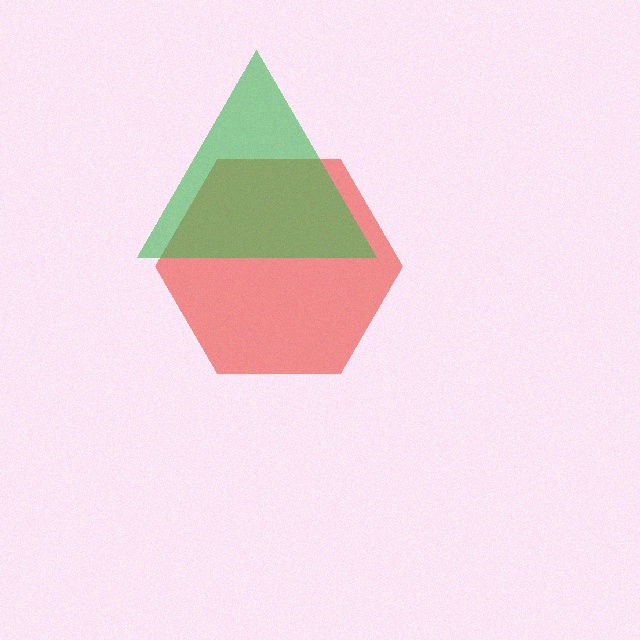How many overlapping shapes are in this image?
There are 2 overlapping shapes in the image.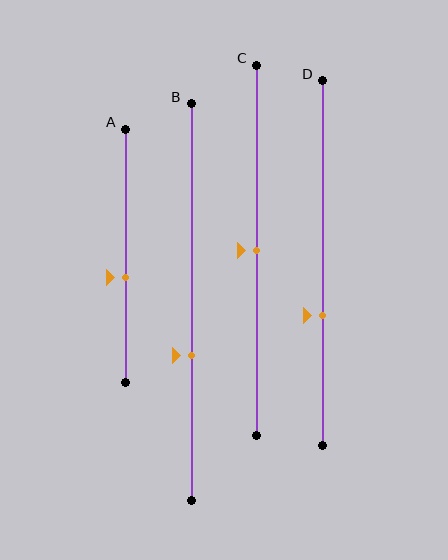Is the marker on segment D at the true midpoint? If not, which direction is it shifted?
No, the marker on segment D is shifted downward by about 14% of the segment length.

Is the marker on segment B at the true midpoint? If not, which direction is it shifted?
No, the marker on segment B is shifted downward by about 14% of the segment length.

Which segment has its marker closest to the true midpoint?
Segment C has its marker closest to the true midpoint.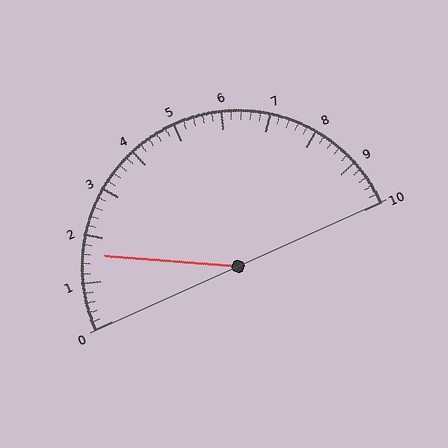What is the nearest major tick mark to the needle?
The nearest major tick mark is 2.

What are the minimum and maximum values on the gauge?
The gauge ranges from 0 to 10.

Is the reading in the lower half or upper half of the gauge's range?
The reading is in the lower half of the range (0 to 10).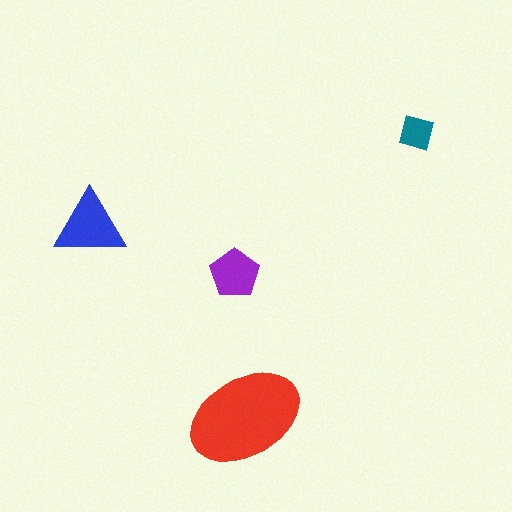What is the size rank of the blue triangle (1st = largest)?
2nd.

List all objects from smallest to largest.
The teal diamond, the purple pentagon, the blue triangle, the red ellipse.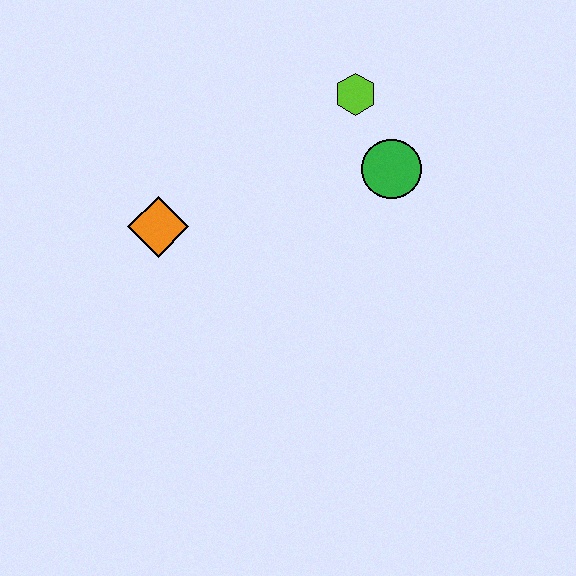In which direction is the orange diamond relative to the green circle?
The orange diamond is to the left of the green circle.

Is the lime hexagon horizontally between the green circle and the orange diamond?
Yes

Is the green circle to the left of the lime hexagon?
No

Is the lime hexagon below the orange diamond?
No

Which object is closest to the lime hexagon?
The green circle is closest to the lime hexagon.